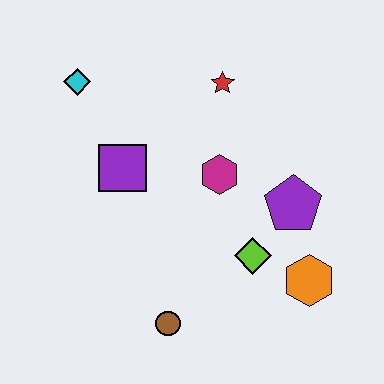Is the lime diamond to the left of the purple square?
No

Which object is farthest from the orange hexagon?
The cyan diamond is farthest from the orange hexagon.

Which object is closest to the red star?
The magenta hexagon is closest to the red star.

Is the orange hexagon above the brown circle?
Yes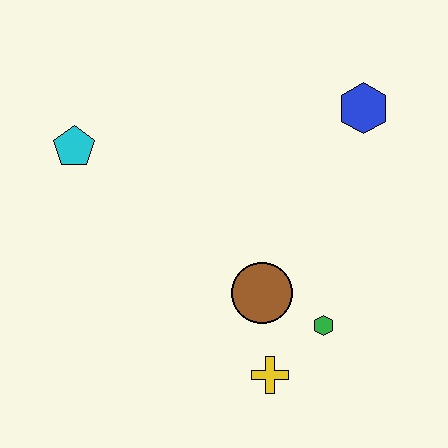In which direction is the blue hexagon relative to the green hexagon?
The blue hexagon is above the green hexagon.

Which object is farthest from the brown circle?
The cyan pentagon is farthest from the brown circle.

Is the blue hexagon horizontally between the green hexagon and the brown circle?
No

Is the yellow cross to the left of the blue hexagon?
Yes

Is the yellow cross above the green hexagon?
No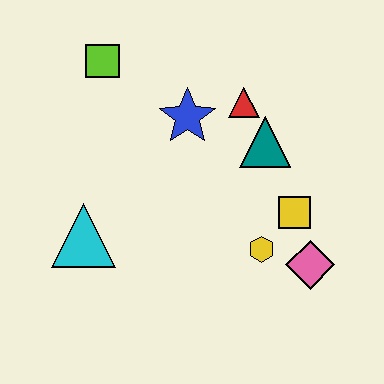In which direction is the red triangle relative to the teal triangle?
The red triangle is above the teal triangle.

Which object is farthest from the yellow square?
The lime square is farthest from the yellow square.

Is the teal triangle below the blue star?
Yes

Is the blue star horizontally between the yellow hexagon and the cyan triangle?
Yes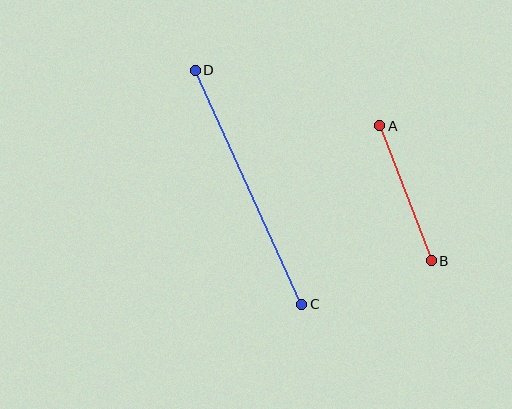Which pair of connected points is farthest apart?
Points C and D are farthest apart.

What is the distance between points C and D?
The distance is approximately 257 pixels.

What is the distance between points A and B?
The distance is approximately 144 pixels.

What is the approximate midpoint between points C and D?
The midpoint is at approximately (249, 187) pixels.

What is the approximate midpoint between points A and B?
The midpoint is at approximately (405, 193) pixels.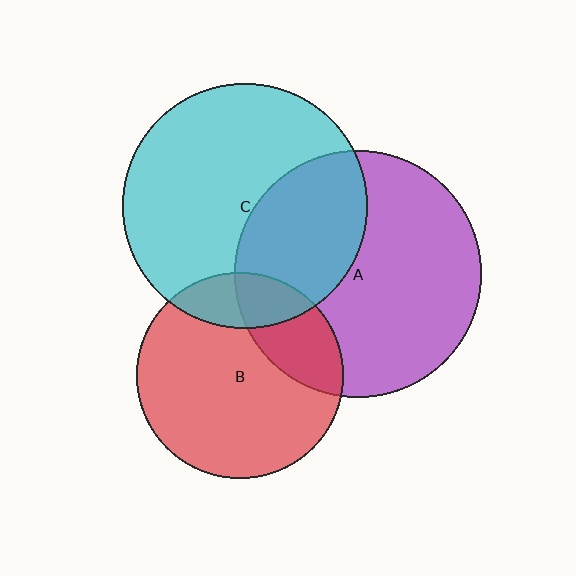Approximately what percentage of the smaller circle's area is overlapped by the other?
Approximately 15%.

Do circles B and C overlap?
Yes.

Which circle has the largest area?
Circle A (purple).